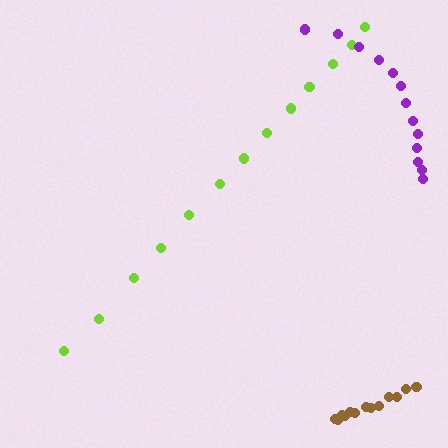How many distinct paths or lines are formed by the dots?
There are 3 distinct paths.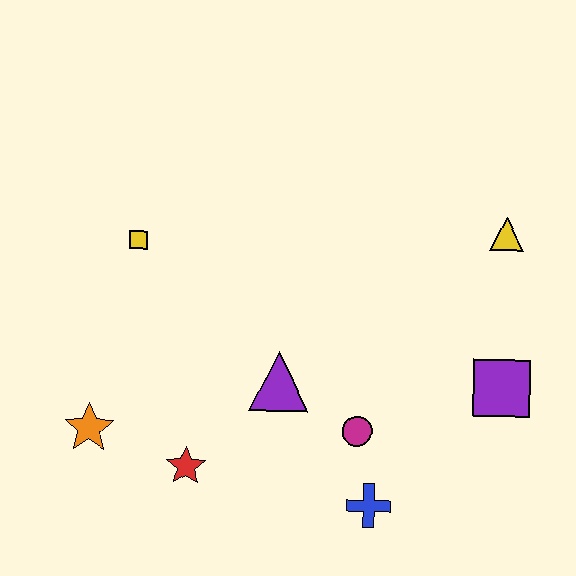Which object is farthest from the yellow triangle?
The orange star is farthest from the yellow triangle.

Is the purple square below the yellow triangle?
Yes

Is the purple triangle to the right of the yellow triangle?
No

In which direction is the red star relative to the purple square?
The red star is to the left of the purple square.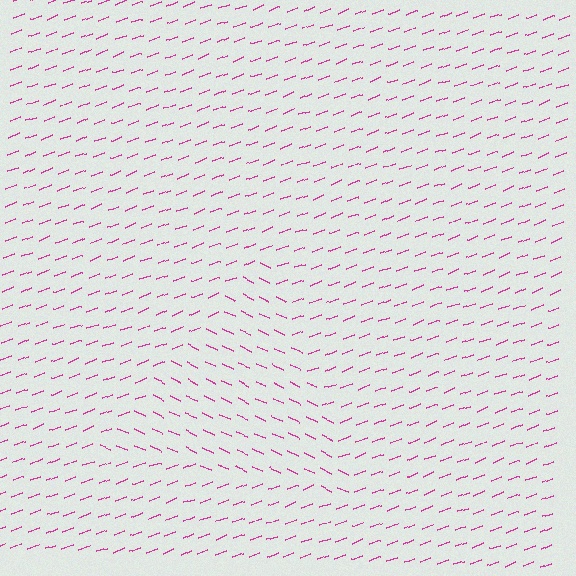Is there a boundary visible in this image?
Yes, there is a texture boundary formed by a change in line orientation.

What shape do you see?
I see a triangle.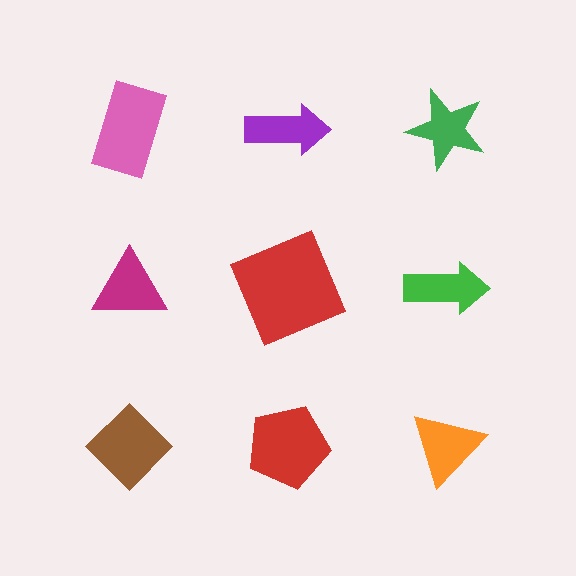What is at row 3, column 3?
An orange triangle.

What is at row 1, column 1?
A pink rectangle.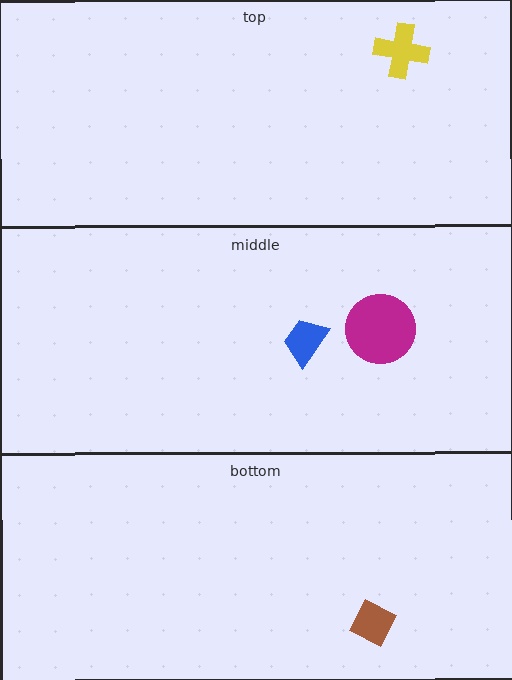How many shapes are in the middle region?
2.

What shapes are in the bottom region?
The brown diamond.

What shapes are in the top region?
The yellow cross.